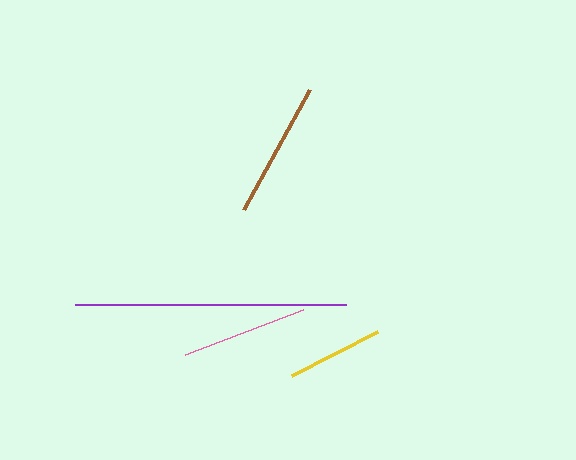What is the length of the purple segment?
The purple segment is approximately 271 pixels long.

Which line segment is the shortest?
The yellow line is the shortest at approximately 97 pixels.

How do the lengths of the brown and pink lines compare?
The brown and pink lines are approximately the same length.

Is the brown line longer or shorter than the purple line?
The purple line is longer than the brown line.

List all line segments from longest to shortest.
From longest to shortest: purple, brown, pink, yellow.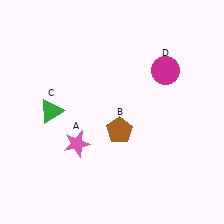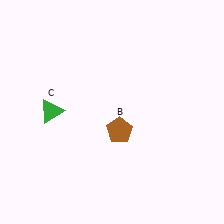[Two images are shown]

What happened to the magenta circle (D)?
The magenta circle (D) was removed in Image 2. It was in the top-right area of Image 1.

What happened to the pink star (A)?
The pink star (A) was removed in Image 2. It was in the bottom-left area of Image 1.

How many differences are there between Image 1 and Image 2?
There are 2 differences between the two images.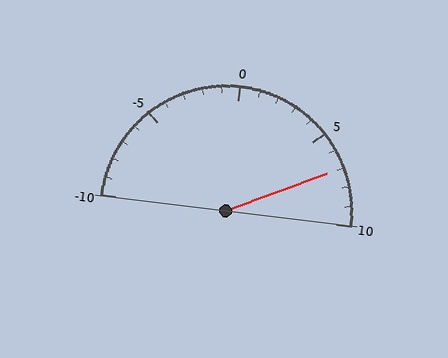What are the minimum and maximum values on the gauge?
The gauge ranges from -10 to 10.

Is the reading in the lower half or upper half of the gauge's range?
The reading is in the upper half of the range (-10 to 10).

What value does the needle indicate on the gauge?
The needle indicates approximately 7.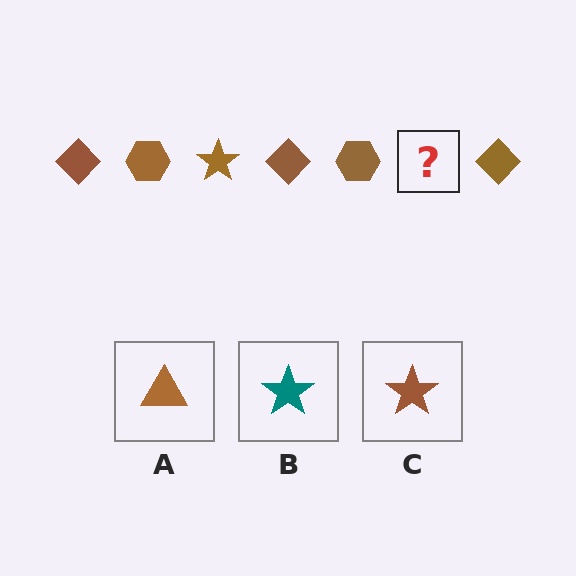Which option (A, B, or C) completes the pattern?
C.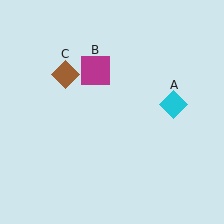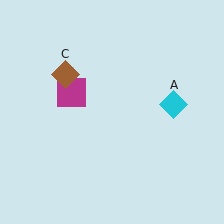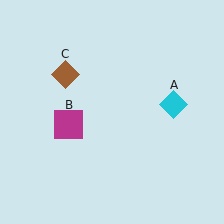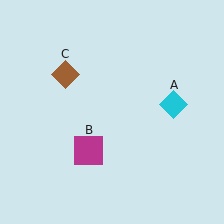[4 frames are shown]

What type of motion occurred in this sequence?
The magenta square (object B) rotated counterclockwise around the center of the scene.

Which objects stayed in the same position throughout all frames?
Cyan diamond (object A) and brown diamond (object C) remained stationary.